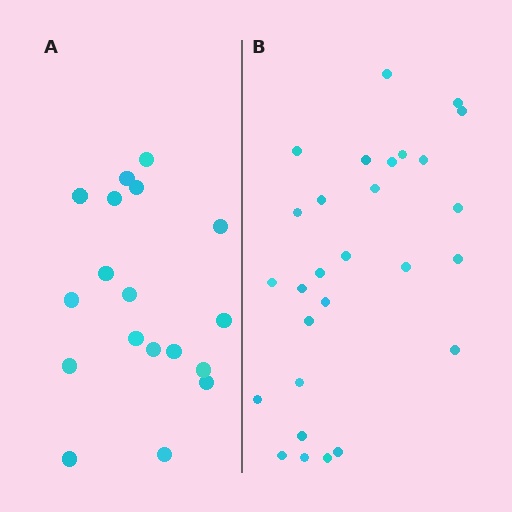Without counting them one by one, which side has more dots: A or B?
Region B (the right region) has more dots.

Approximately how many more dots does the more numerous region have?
Region B has roughly 10 or so more dots than region A.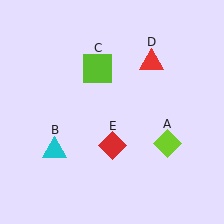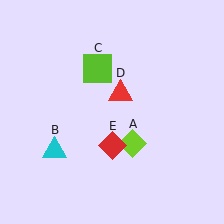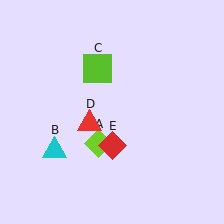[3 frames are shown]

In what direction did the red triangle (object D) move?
The red triangle (object D) moved down and to the left.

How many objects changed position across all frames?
2 objects changed position: lime diamond (object A), red triangle (object D).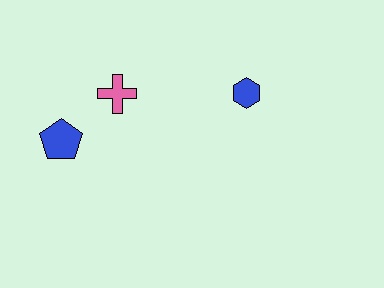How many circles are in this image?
There are no circles.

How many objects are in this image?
There are 3 objects.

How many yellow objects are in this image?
There are no yellow objects.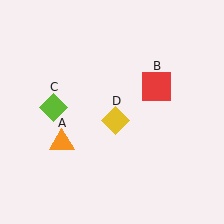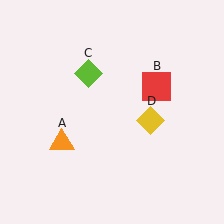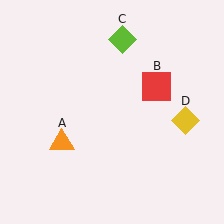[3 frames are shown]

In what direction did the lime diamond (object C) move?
The lime diamond (object C) moved up and to the right.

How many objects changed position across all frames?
2 objects changed position: lime diamond (object C), yellow diamond (object D).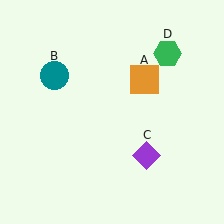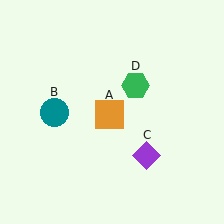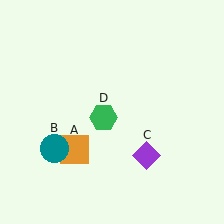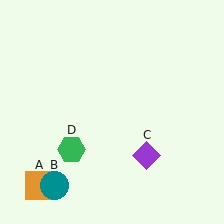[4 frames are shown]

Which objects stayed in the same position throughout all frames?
Purple diamond (object C) remained stationary.